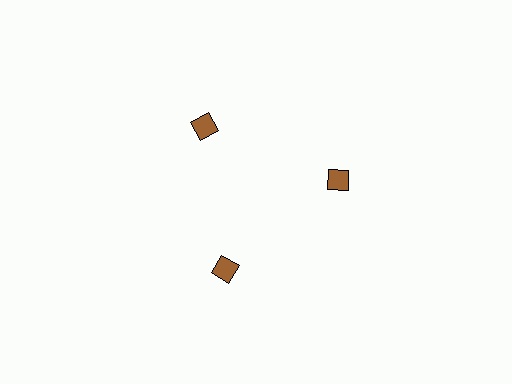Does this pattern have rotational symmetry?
Yes, this pattern has 3-fold rotational symmetry. It looks the same after rotating 120 degrees around the center.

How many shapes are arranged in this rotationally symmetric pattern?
There are 3 shapes, arranged in 3 groups of 1.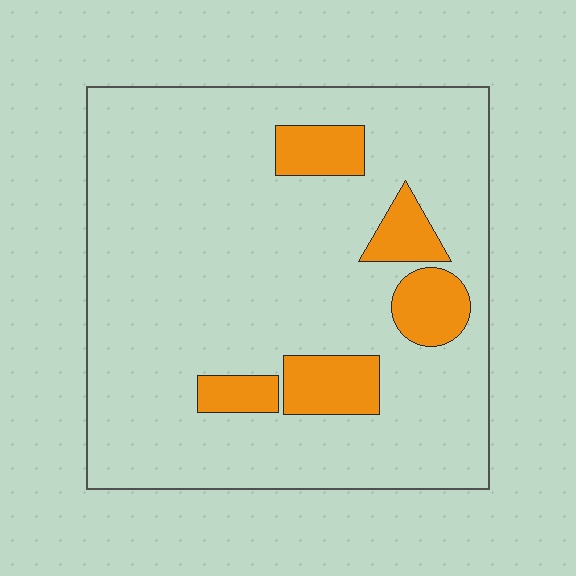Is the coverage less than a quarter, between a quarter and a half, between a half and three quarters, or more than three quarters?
Less than a quarter.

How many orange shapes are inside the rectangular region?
5.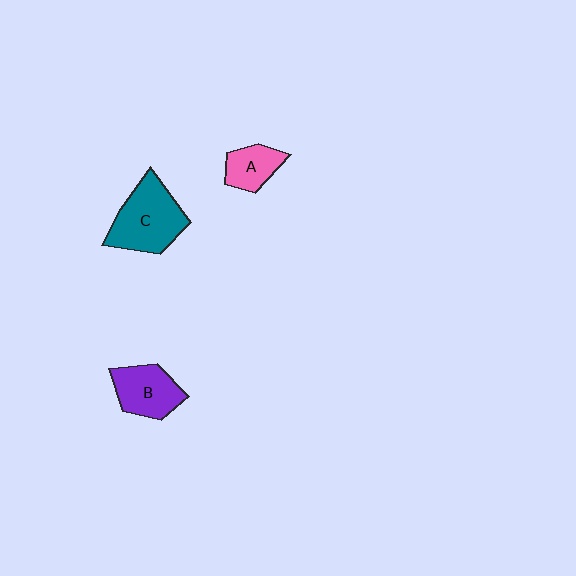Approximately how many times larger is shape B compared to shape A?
Approximately 1.4 times.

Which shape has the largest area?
Shape C (teal).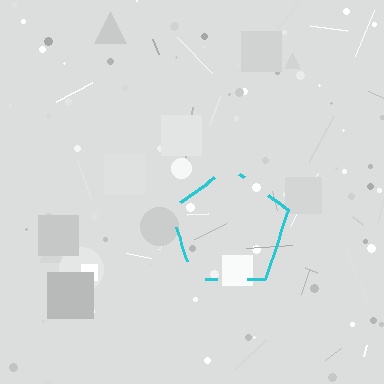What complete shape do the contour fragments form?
The contour fragments form a pentagon.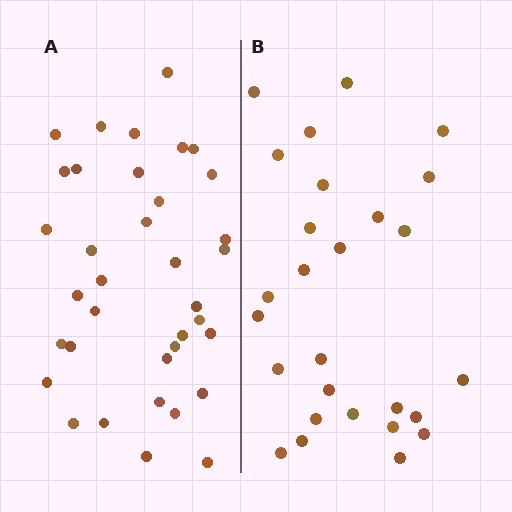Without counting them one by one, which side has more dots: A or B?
Region A (the left region) has more dots.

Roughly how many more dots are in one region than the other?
Region A has roughly 8 or so more dots than region B.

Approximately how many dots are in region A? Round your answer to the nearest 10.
About 40 dots. (The exact count is 36, which rounds to 40.)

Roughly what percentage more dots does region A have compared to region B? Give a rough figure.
About 35% more.